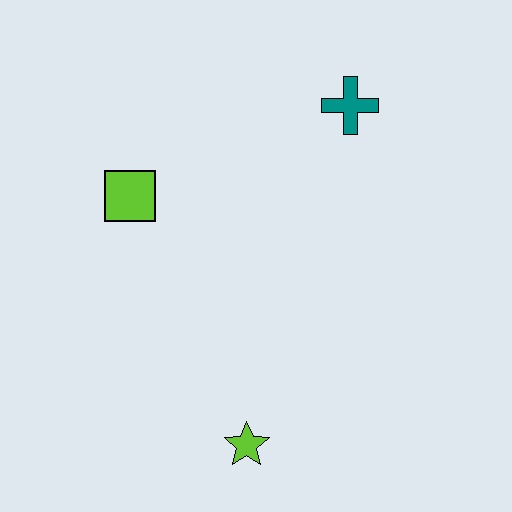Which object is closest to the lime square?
The teal cross is closest to the lime square.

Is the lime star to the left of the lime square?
No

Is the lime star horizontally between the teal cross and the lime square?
Yes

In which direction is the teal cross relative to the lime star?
The teal cross is above the lime star.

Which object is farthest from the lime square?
The lime star is farthest from the lime square.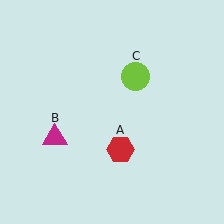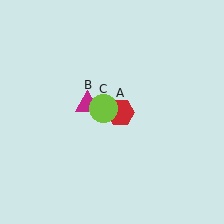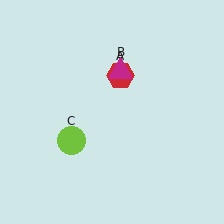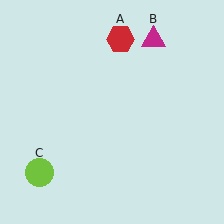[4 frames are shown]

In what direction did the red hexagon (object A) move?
The red hexagon (object A) moved up.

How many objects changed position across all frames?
3 objects changed position: red hexagon (object A), magenta triangle (object B), lime circle (object C).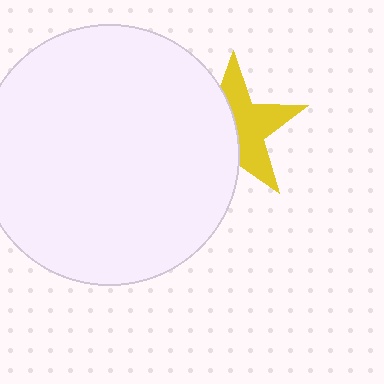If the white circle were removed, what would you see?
You would see the complete yellow star.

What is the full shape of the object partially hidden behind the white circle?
The partially hidden object is a yellow star.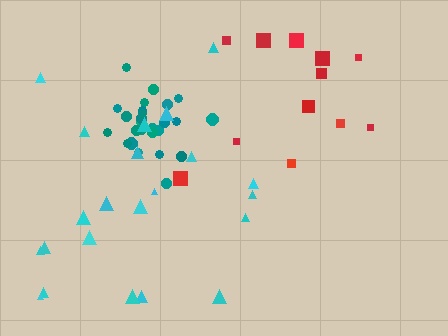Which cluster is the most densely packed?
Teal.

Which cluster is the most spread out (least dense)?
Red.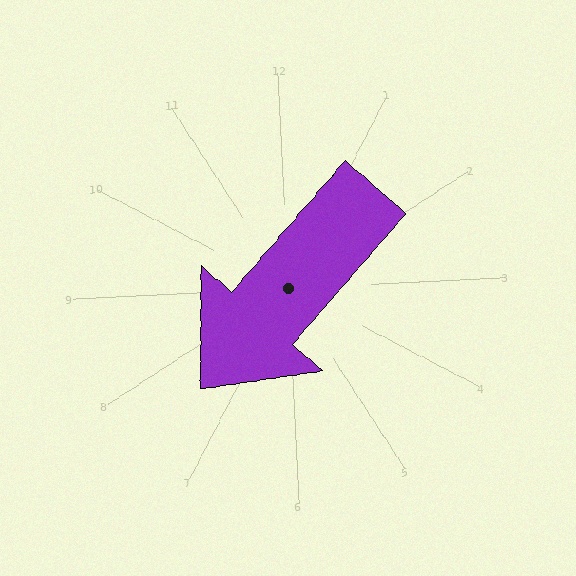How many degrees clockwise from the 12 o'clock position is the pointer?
Approximately 224 degrees.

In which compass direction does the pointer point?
Southwest.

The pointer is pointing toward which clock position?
Roughly 7 o'clock.